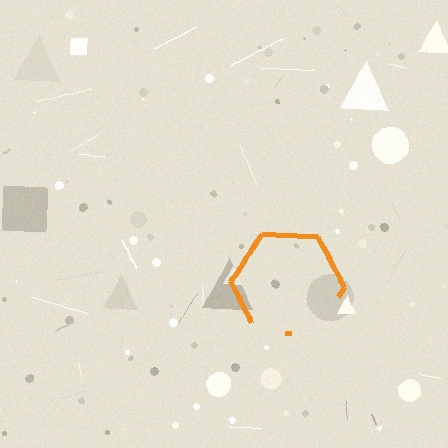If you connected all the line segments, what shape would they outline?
They would outline a hexagon.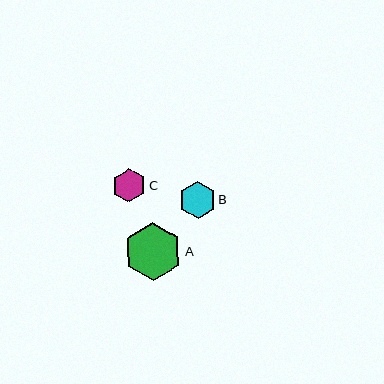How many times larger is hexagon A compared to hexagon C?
Hexagon A is approximately 1.7 times the size of hexagon C.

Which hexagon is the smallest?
Hexagon C is the smallest with a size of approximately 33 pixels.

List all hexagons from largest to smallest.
From largest to smallest: A, B, C.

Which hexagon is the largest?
Hexagon A is the largest with a size of approximately 59 pixels.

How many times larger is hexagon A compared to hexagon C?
Hexagon A is approximately 1.7 times the size of hexagon C.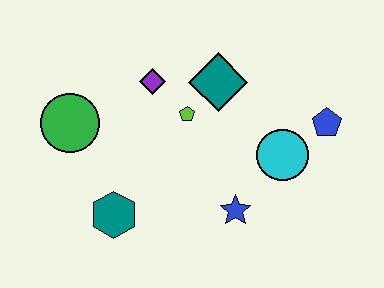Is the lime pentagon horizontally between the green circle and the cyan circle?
Yes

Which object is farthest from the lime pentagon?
The blue pentagon is farthest from the lime pentagon.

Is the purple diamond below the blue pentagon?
No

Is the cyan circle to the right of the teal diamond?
Yes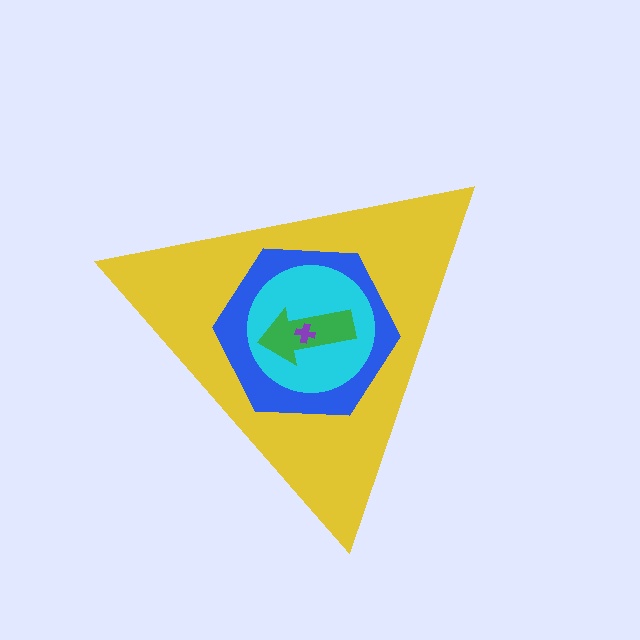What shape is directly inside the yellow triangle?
The blue hexagon.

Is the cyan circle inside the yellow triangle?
Yes.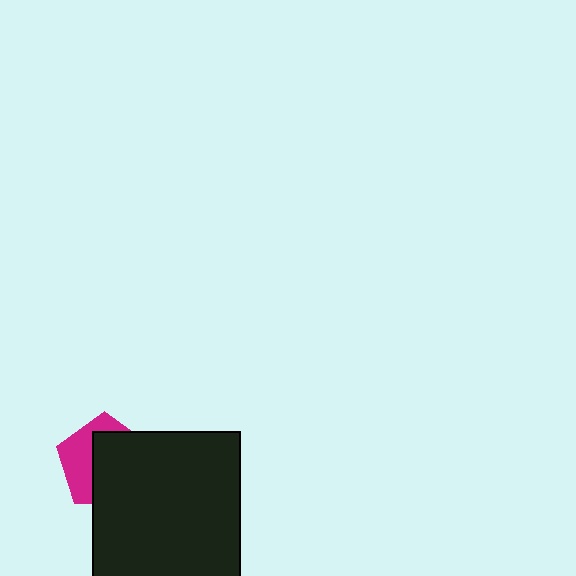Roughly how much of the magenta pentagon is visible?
A small part of it is visible (roughly 40%).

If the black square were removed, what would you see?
You would see the complete magenta pentagon.